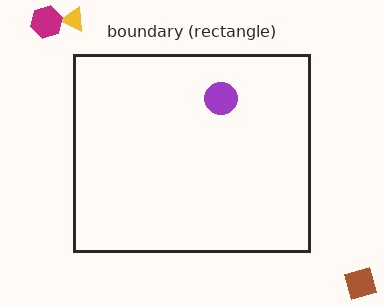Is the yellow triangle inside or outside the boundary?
Outside.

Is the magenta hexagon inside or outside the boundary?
Outside.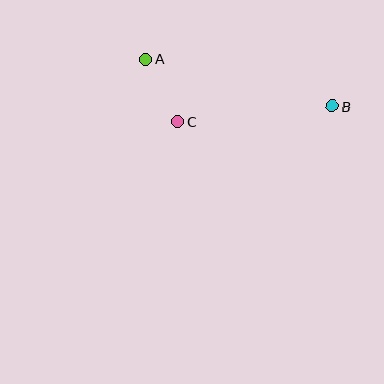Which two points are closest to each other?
Points A and C are closest to each other.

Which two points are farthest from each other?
Points A and B are farthest from each other.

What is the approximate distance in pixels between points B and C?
The distance between B and C is approximately 155 pixels.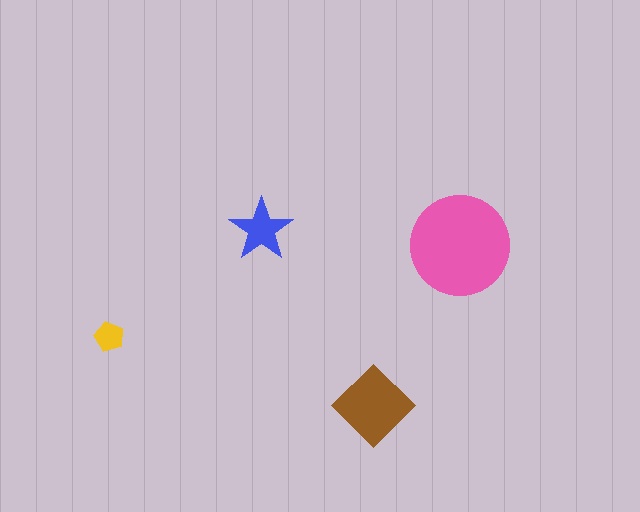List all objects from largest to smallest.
The pink circle, the brown diamond, the blue star, the yellow pentagon.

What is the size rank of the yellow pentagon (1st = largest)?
4th.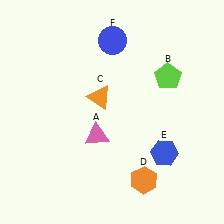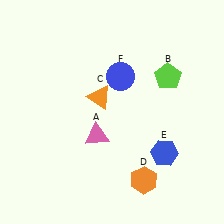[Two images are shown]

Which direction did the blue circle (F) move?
The blue circle (F) moved down.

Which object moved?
The blue circle (F) moved down.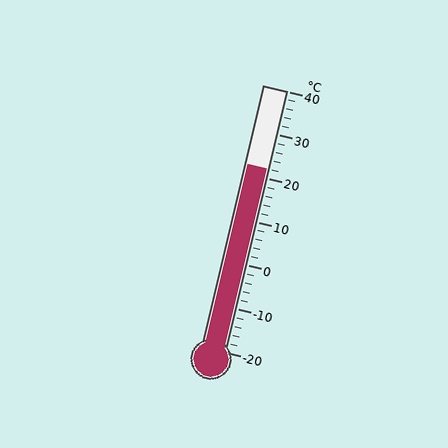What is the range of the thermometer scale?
The thermometer scale ranges from -20°C to 40°C.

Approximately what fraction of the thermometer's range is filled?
The thermometer is filled to approximately 70% of its range.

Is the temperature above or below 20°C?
The temperature is above 20°C.